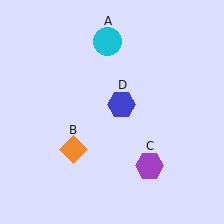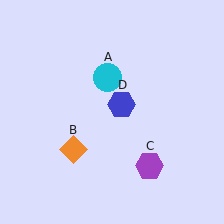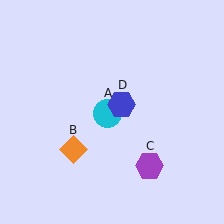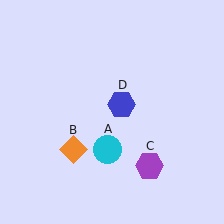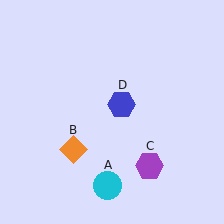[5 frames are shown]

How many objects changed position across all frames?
1 object changed position: cyan circle (object A).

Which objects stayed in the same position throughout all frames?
Orange diamond (object B) and purple hexagon (object C) and blue hexagon (object D) remained stationary.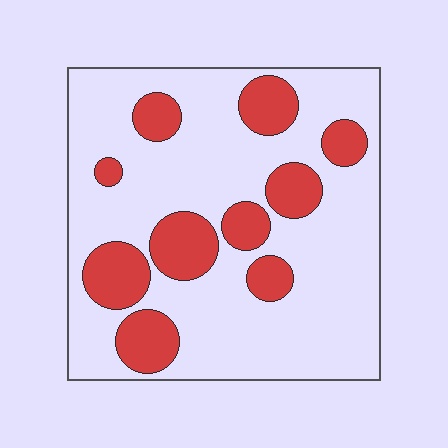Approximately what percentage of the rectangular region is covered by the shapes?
Approximately 25%.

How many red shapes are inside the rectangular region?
10.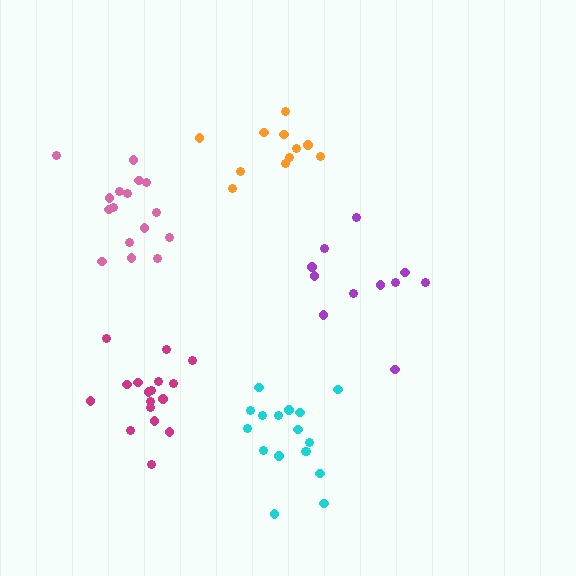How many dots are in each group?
Group 1: 16 dots, Group 2: 11 dots, Group 3: 17 dots, Group 4: 11 dots, Group 5: 17 dots (72 total).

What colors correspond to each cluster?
The clusters are colored: pink, orange, magenta, purple, cyan.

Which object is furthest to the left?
The pink cluster is leftmost.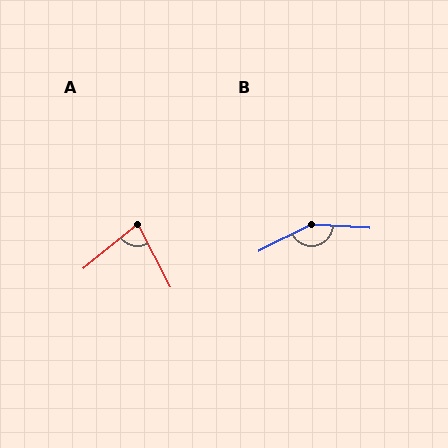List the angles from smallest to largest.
A (78°), B (150°).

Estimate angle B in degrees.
Approximately 150 degrees.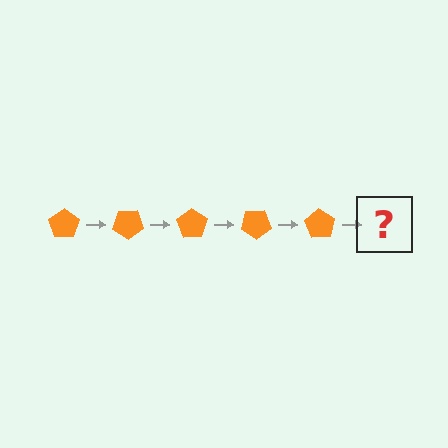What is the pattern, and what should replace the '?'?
The pattern is that the pentagon rotates 35 degrees each step. The '?' should be an orange pentagon rotated 175 degrees.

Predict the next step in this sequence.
The next step is an orange pentagon rotated 175 degrees.